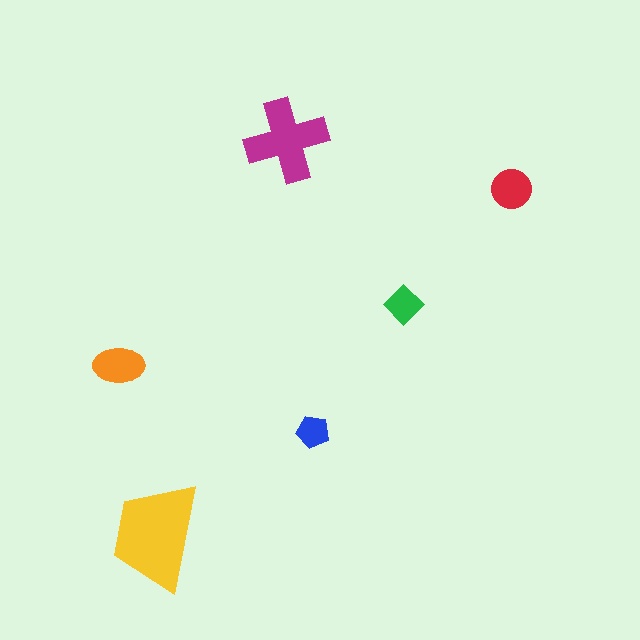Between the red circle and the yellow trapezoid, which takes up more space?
The yellow trapezoid.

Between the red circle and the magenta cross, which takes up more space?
The magenta cross.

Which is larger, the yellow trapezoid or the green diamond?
The yellow trapezoid.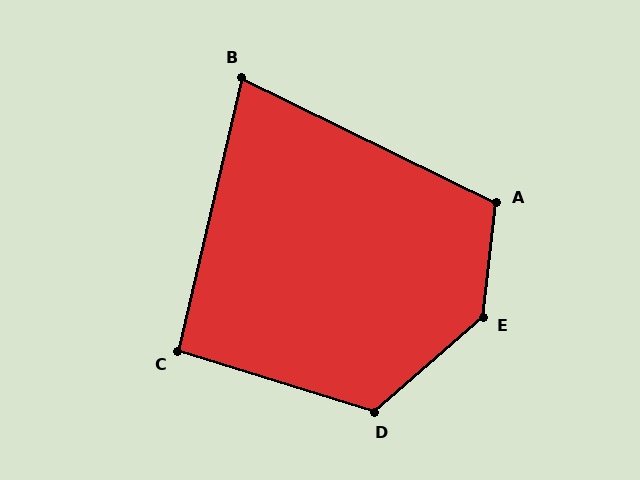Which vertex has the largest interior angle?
E, at approximately 138 degrees.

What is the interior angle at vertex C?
Approximately 94 degrees (approximately right).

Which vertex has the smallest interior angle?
B, at approximately 77 degrees.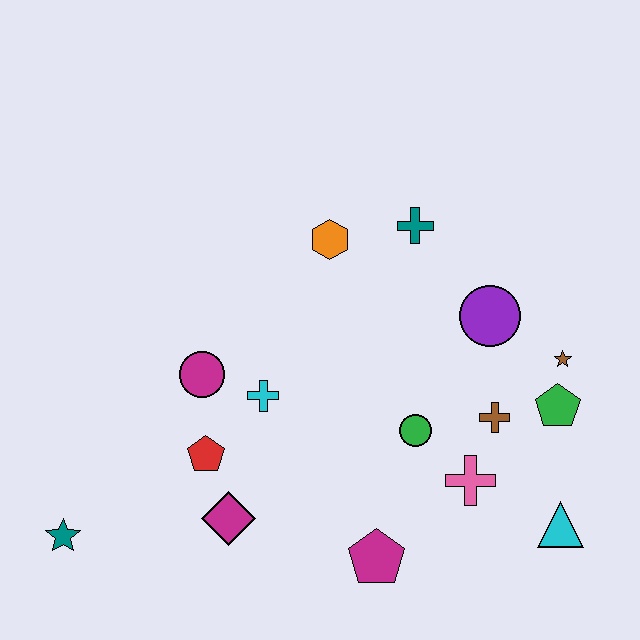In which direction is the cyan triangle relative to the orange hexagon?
The cyan triangle is below the orange hexagon.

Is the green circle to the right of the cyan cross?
Yes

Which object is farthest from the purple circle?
The teal star is farthest from the purple circle.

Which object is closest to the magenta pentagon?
The pink cross is closest to the magenta pentagon.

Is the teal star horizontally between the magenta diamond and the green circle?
No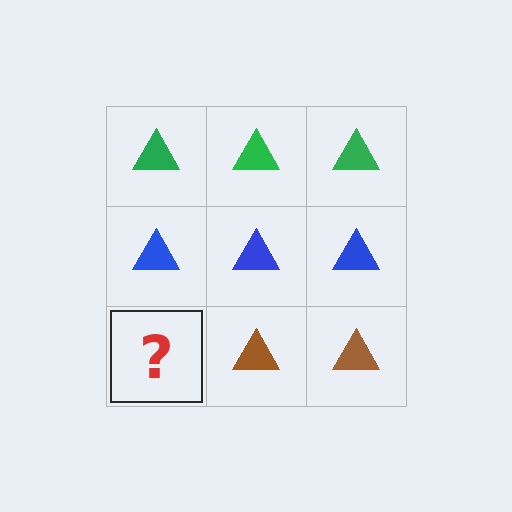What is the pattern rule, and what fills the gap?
The rule is that each row has a consistent color. The gap should be filled with a brown triangle.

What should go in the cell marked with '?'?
The missing cell should contain a brown triangle.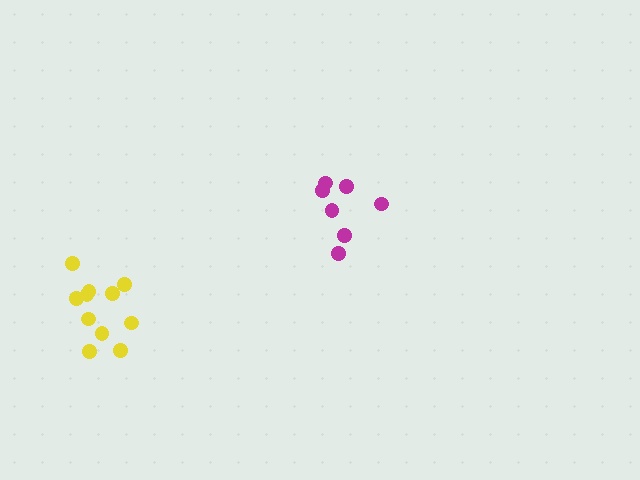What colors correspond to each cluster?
The clusters are colored: magenta, yellow.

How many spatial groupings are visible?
There are 2 spatial groupings.